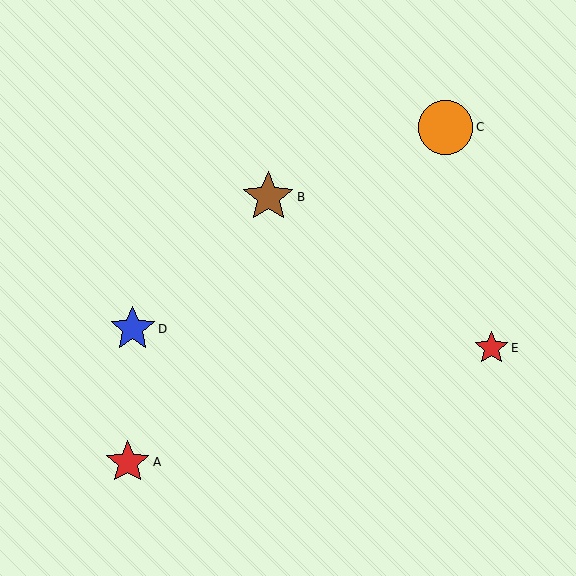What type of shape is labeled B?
Shape B is a brown star.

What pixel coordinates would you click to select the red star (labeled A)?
Click at (128, 462) to select the red star A.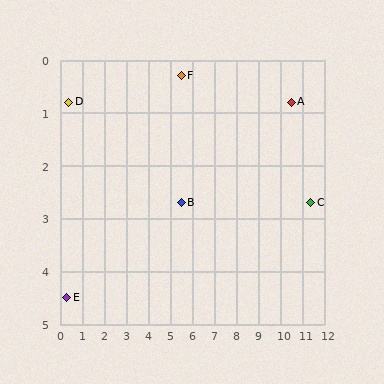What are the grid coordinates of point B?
Point B is at approximately (5.5, 2.7).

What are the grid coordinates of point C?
Point C is at approximately (11.4, 2.7).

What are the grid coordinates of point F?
Point F is at approximately (5.5, 0.3).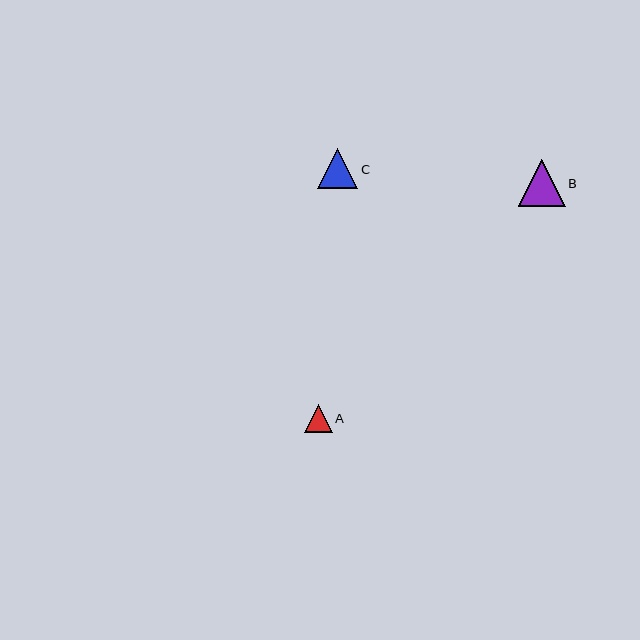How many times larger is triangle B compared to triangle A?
Triangle B is approximately 1.7 times the size of triangle A.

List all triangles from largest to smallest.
From largest to smallest: B, C, A.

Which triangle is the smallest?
Triangle A is the smallest with a size of approximately 28 pixels.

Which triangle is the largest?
Triangle B is the largest with a size of approximately 47 pixels.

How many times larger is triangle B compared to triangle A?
Triangle B is approximately 1.7 times the size of triangle A.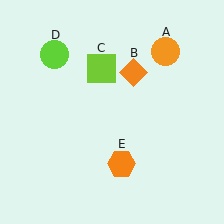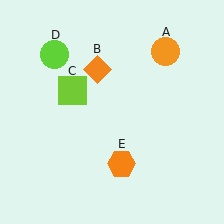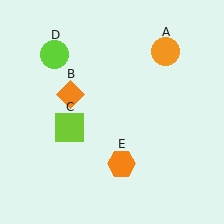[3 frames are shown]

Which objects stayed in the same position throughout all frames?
Orange circle (object A) and lime circle (object D) and orange hexagon (object E) remained stationary.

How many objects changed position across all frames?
2 objects changed position: orange diamond (object B), lime square (object C).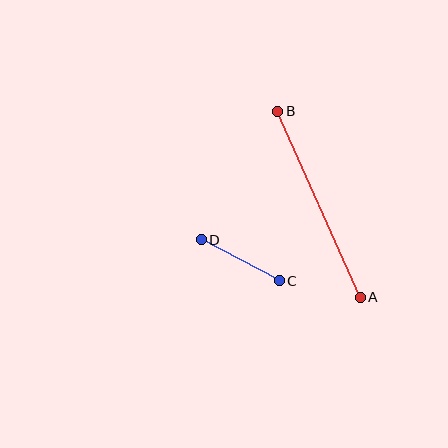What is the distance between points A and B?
The distance is approximately 204 pixels.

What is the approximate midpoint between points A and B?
The midpoint is at approximately (319, 204) pixels.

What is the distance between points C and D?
The distance is approximately 88 pixels.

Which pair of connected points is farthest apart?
Points A and B are farthest apart.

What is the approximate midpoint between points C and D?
The midpoint is at approximately (240, 260) pixels.